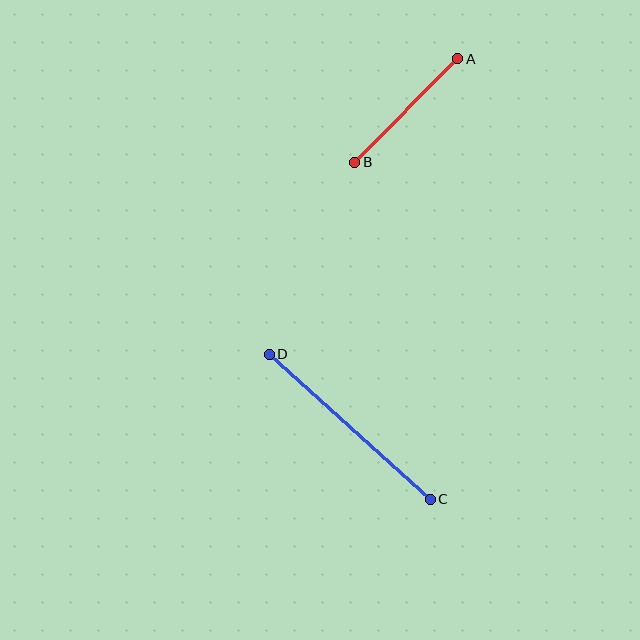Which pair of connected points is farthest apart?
Points C and D are farthest apart.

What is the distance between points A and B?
The distance is approximately 146 pixels.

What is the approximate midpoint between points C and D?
The midpoint is at approximately (350, 427) pixels.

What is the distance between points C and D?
The distance is approximately 217 pixels.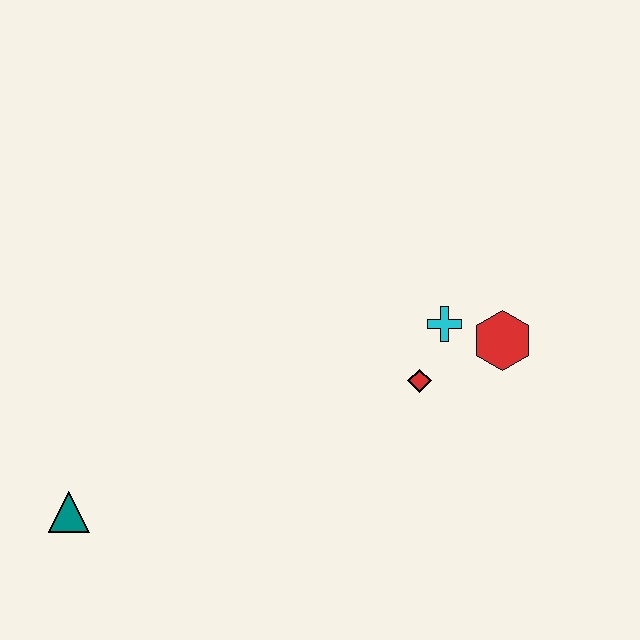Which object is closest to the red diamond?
The cyan cross is closest to the red diamond.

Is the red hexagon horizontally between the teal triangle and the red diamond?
No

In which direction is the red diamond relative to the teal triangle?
The red diamond is to the right of the teal triangle.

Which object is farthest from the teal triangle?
The red hexagon is farthest from the teal triangle.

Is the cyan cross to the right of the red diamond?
Yes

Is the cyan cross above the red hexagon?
Yes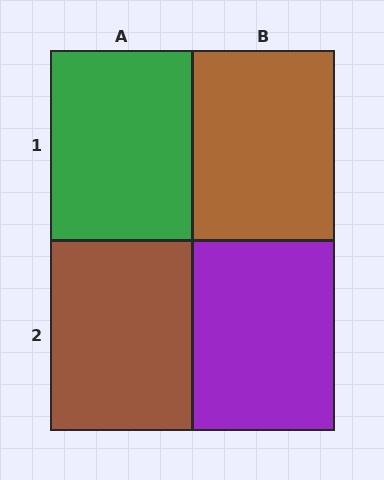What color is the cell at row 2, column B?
Purple.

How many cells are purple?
1 cell is purple.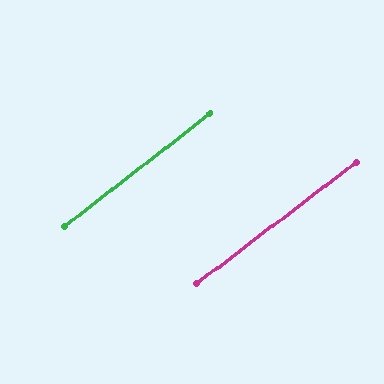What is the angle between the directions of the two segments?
Approximately 1 degree.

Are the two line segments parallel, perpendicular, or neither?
Parallel — their directions differ by only 0.8°.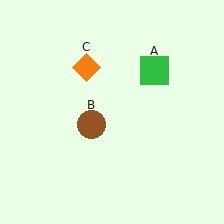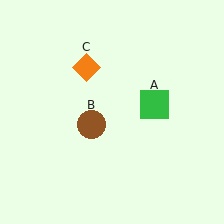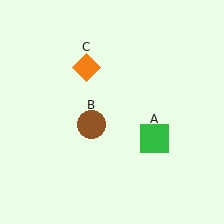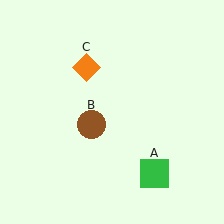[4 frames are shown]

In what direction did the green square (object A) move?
The green square (object A) moved down.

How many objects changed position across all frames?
1 object changed position: green square (object A).